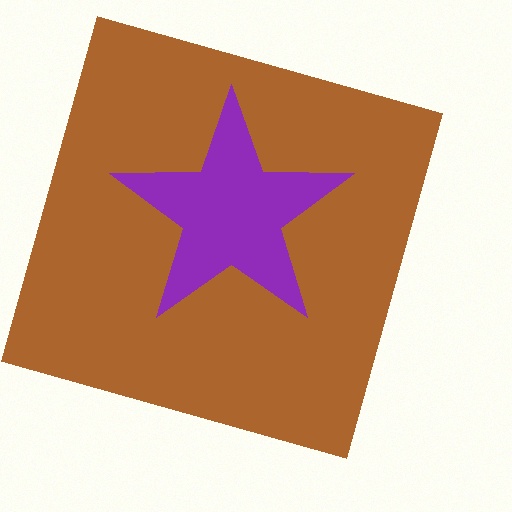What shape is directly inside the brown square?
The purple star.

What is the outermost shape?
The brown square.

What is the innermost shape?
The purple star.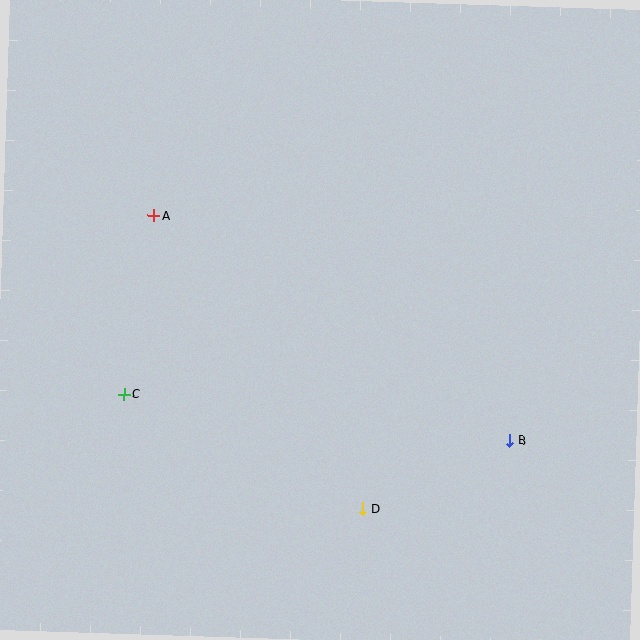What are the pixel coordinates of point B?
Point B is at (510, 440).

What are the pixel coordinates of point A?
Point A is at (154, 216).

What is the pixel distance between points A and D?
The distance between A and D is 360 pixels.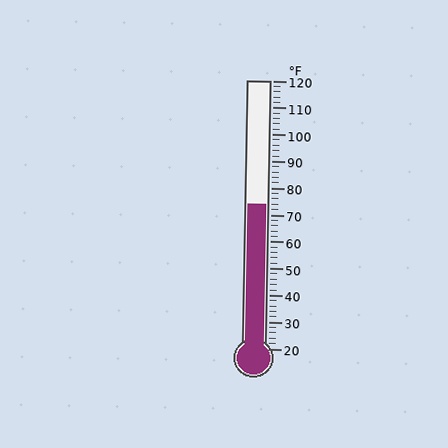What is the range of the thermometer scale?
The thermometer scale ranges from 20°F to 120°F.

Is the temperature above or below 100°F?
The temperature is below 100°F.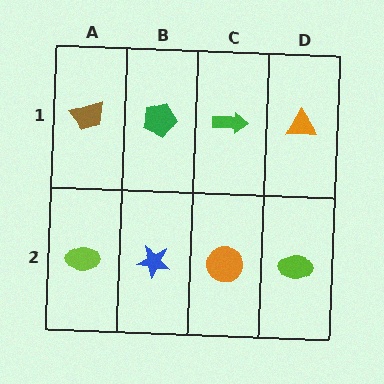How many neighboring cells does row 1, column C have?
3.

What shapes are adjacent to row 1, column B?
A blue star (row 2, column B), a brown trapezoid (row 1, column A), a green arrow (row 1, column C).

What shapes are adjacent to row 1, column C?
An orange circle (row 2, column C), a green pentagon (row 1, column B), an orange triangle (row 1, column D).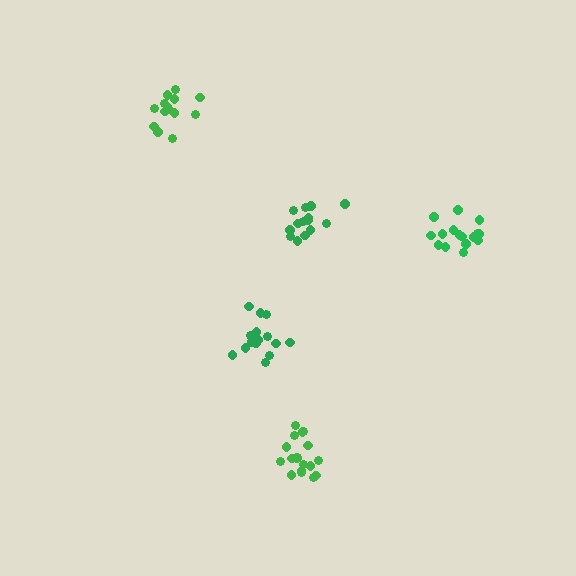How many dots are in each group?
Group 1: 15 dots, Group 2: 16 dots, Group 3: 15 dots, Group 4: 18 dots, Group 5: 14 dots (78 total).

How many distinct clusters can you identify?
There are 5 distinct clusters.